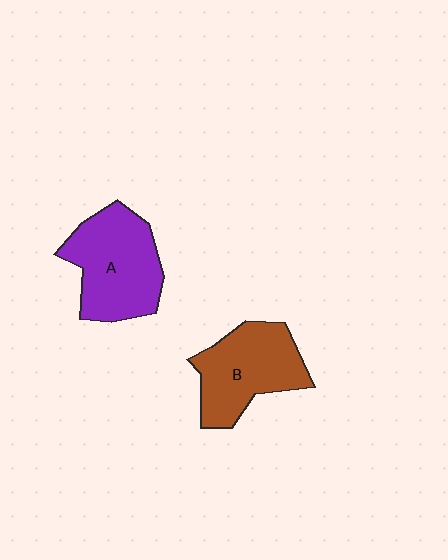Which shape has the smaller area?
Shape B (brown).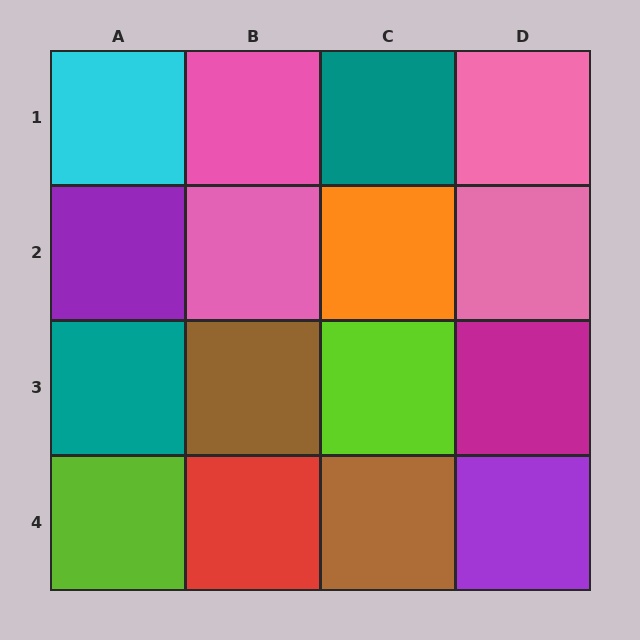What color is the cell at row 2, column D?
Pink.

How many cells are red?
1 cell is red.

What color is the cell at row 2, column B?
Pink.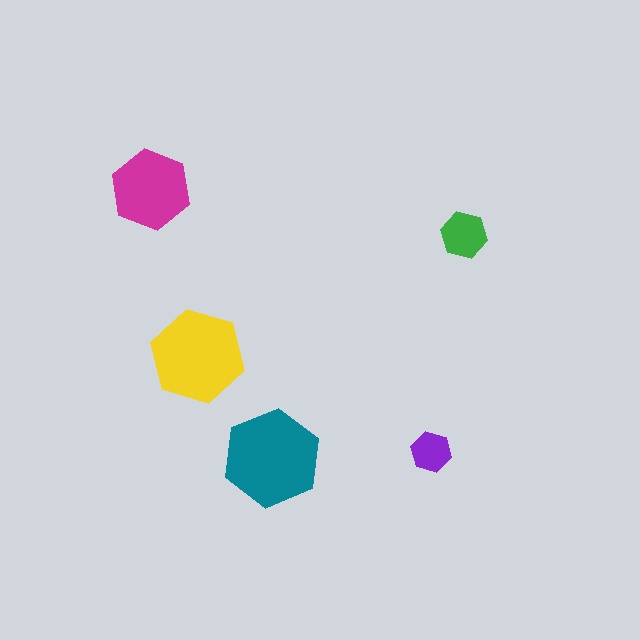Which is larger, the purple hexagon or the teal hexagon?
The teal one.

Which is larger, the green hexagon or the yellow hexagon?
The yellow one.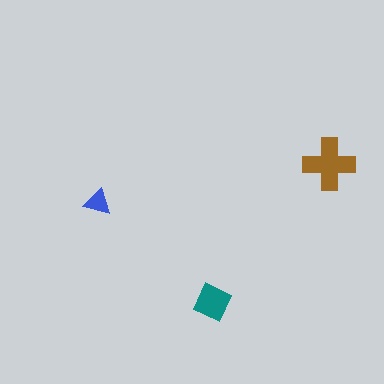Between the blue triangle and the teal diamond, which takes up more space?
The teal diamond.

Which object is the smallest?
The blue triangle.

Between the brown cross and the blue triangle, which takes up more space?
The brown cross.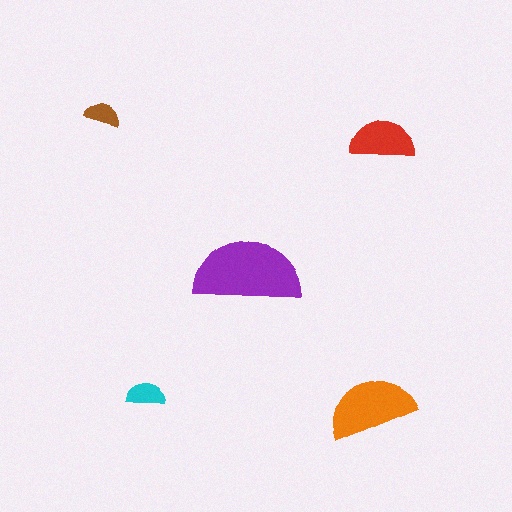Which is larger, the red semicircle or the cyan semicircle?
The red one.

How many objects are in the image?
There are 5 objects in the image.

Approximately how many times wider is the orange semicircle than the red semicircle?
About 1.5 times wider.